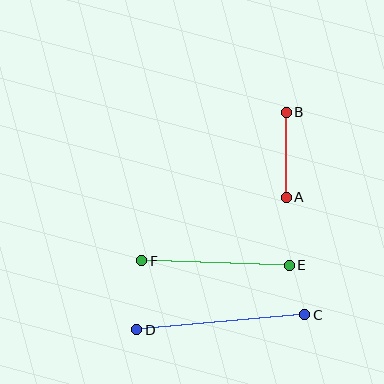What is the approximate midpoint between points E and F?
The midpoint is at approximately (215, 263) pixels.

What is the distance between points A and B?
The distance is approximately 85 pixels.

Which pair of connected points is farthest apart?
Points C and D are farthest apart.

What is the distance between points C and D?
The distance is approximately 168 pixels.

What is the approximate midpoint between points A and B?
The midpoint is at approximately (286, 155) pixels.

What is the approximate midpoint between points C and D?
The midpoint is at approximately (221, 322) pixels.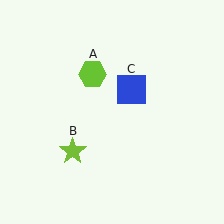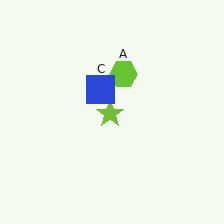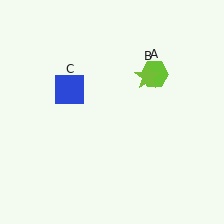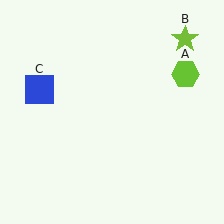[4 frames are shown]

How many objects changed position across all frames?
3 objects changed position: lime hexagon (object A), lime star (object B), blue square (object C).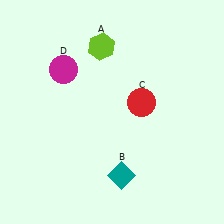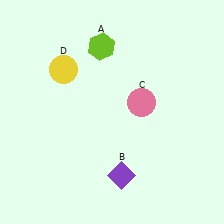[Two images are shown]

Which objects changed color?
B changed from teal to purple. C changed from red to pink. D changed from magenta to yellow.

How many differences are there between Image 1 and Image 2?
There are 3 differences between the two images.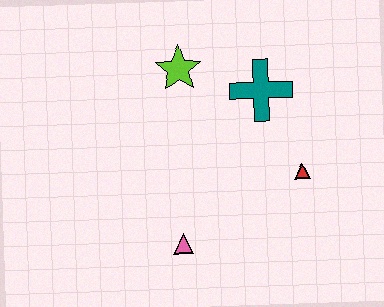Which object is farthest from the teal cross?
The pink triangle is farthest from the teal cross.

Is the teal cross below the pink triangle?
No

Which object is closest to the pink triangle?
The red triangle is closest to the pink triangle.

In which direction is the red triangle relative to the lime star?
The red triangle is to the right of the lime star.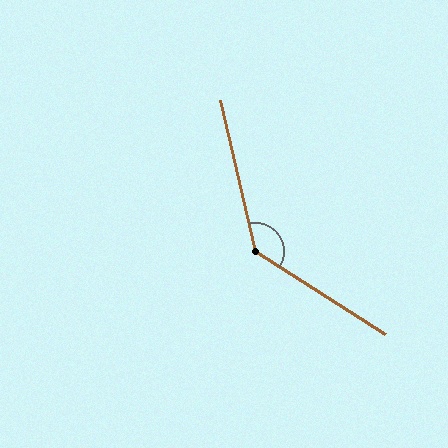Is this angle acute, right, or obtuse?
It is obtuse.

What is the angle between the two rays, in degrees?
Approximately 135 degrees.